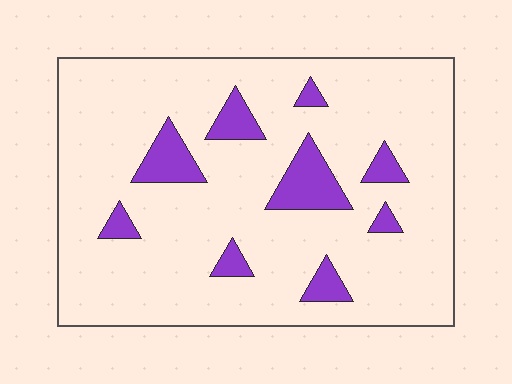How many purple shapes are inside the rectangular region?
9.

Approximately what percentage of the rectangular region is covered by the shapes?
Approximately 10%.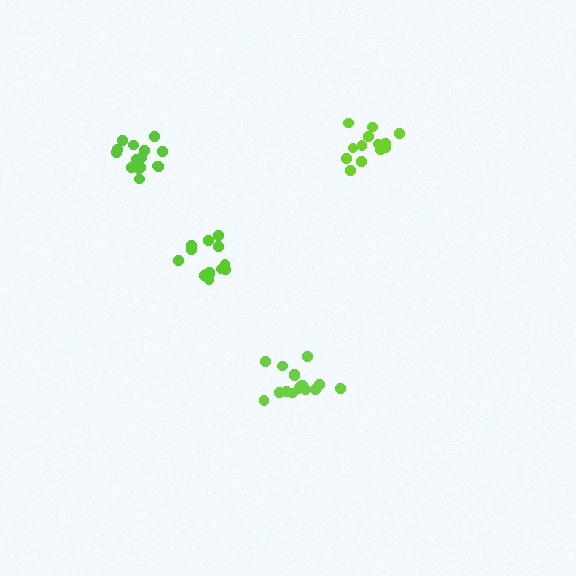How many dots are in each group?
Group 1: 16 dots, Group 2: 14 dots, Group 3: 13 dots, Group 4: 15 dots (58 total).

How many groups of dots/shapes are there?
There are 4 groups.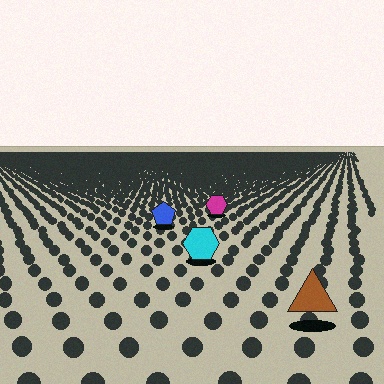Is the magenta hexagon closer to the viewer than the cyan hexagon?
No. The cyan hexagon is closer — you can tell from the texture gradient: the ground texture is coarser near it.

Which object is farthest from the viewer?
The magenta hexagon is farthest from the viewer. It appears smaller and the ground texture around it is denser.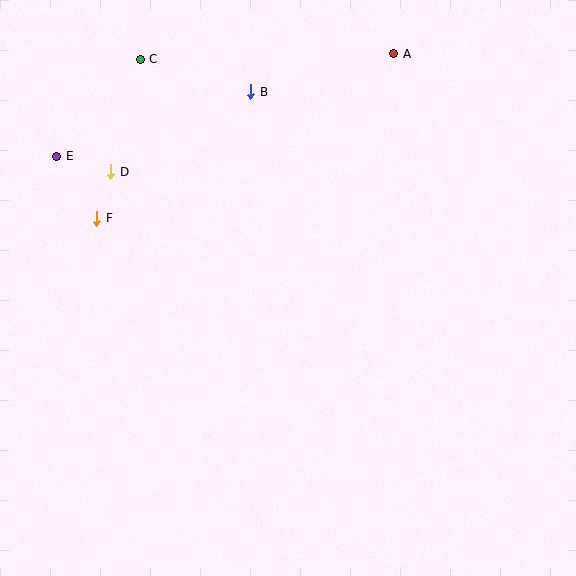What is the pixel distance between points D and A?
The distance between D and A is 307 pixels.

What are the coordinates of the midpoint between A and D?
The midpoint between A and D is at (252, 113).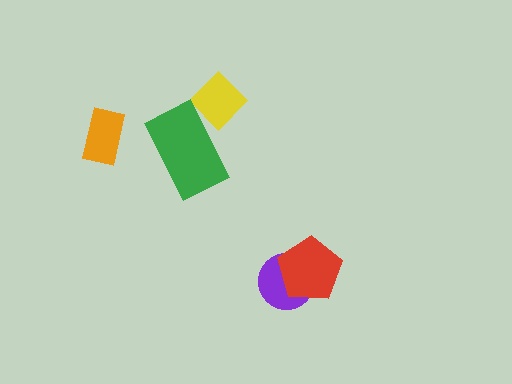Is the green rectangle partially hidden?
No, no other shape covers it.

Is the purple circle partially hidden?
Yes, it is partially covered by another shape.